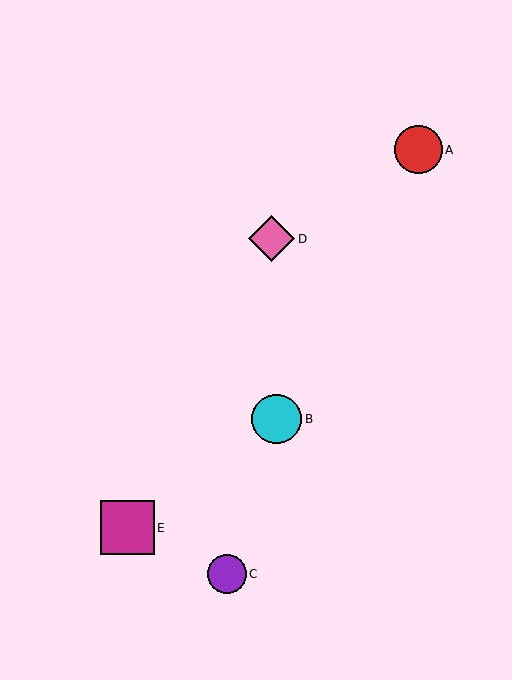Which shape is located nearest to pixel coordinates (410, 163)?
The red circle (labeled A) at (418, 150) is nearest to that location.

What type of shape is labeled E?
Shape E is a magenta square.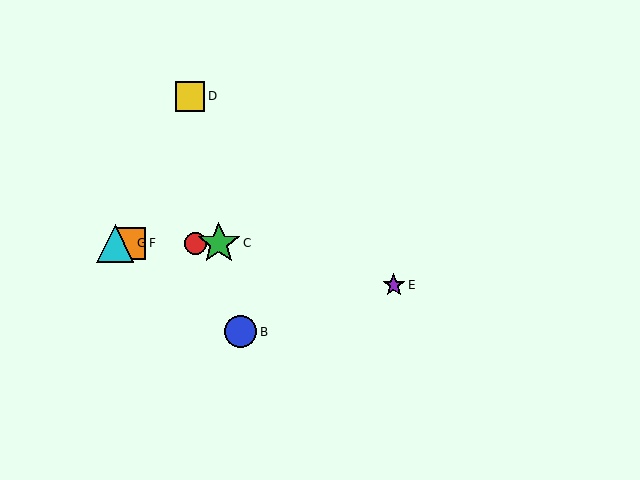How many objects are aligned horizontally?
4 objects (A, C, F, G) are aligned horizontally.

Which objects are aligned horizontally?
Objects A, C, F, G are aligned horizontally.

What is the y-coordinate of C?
Object C is at y≈243.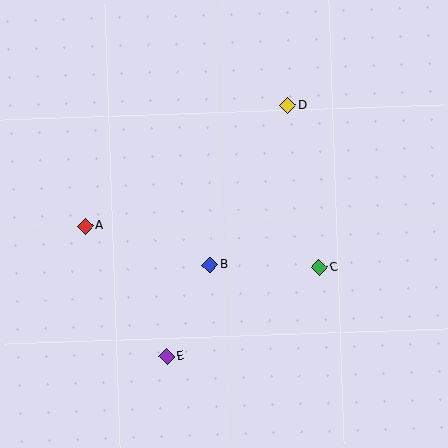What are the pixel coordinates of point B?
Point B is at (210, 265).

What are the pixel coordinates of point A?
Point A is at (85, 226).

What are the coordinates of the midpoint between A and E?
The midpoint between A and E is at (126, 291).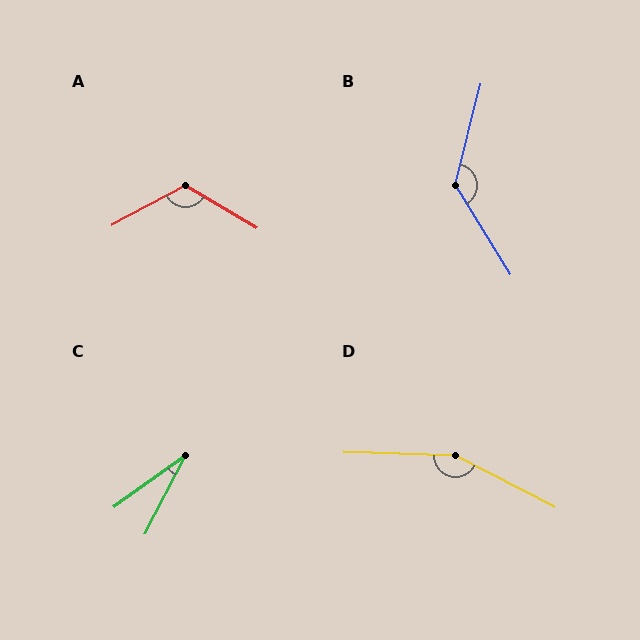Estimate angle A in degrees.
Approximately 121 degrees.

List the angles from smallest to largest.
C (27°), A (121°), B (134°), D (154°).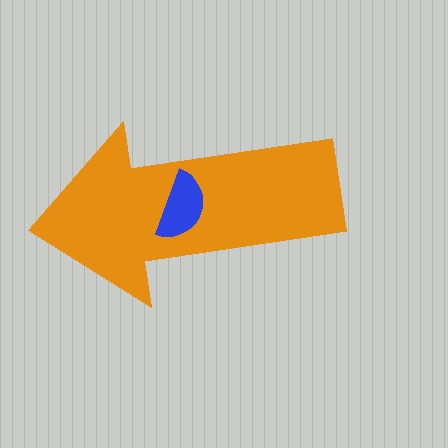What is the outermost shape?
The orange arrow.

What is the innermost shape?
The blue semicircle.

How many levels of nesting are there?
2.